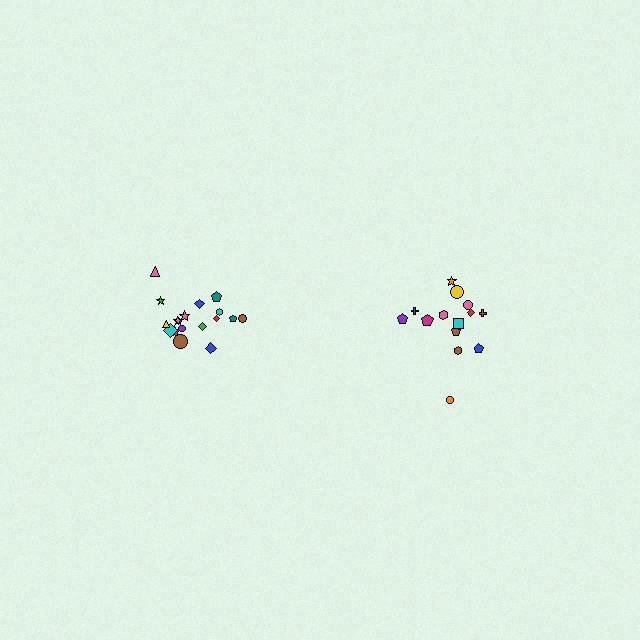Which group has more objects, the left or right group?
The left group.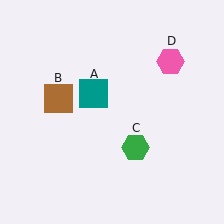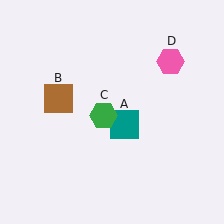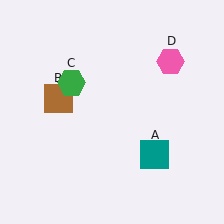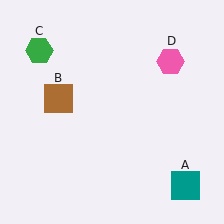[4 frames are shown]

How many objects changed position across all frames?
2 objects changed position: teal square (object A), green hexagon (object C).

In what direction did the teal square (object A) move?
The teal square (object A) moved down and to the right.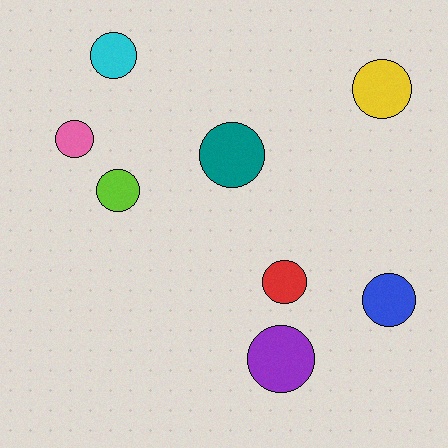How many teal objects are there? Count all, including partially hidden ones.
There is 1 teal object.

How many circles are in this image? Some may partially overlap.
There are 8 circles.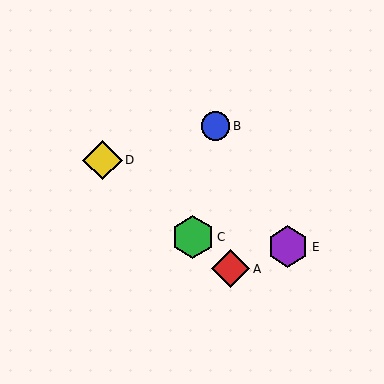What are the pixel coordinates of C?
Object C is at (193, 237).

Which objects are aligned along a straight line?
Objects A, C, D are aligned along a straight line.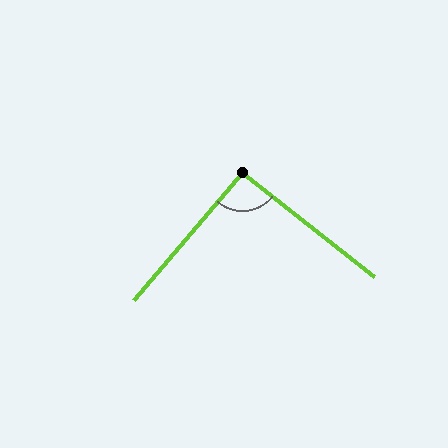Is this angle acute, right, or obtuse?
It is approximately a right angle.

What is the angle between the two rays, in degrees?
Approximately 92 degrees.